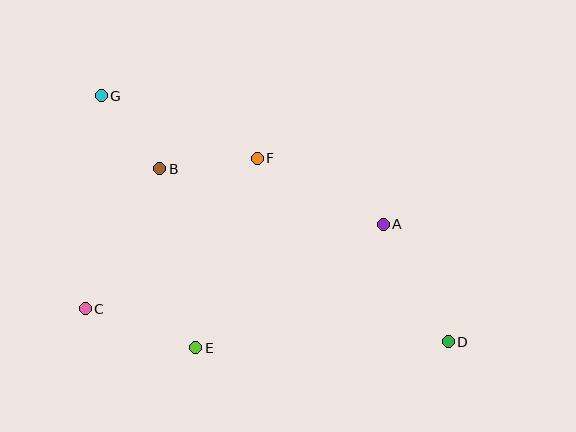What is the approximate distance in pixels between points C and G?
The distance between C and G is approximately 214 pixels.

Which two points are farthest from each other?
Points D and G are farthest from each other.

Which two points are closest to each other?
Points B and G are closest to each other.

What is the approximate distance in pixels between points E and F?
The distance between E and F is approximately 199 pixels.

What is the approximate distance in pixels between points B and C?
The distance between B and C is approximately 159 pixels.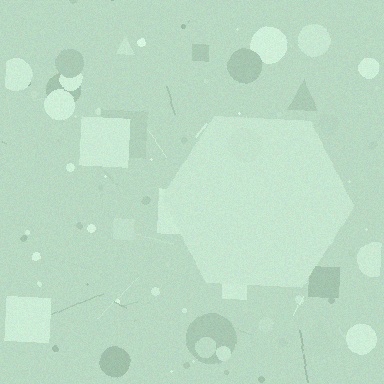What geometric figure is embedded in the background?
A hexagon is embedded in the background.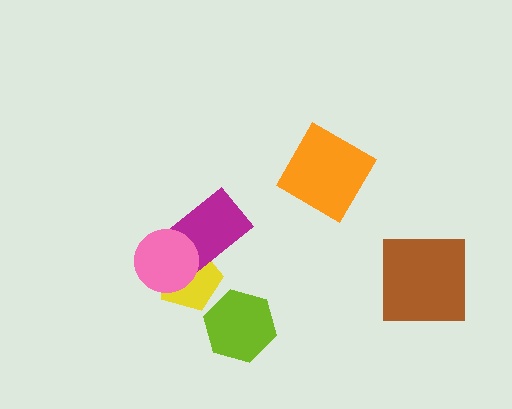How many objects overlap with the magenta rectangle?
2 objects overlap with the magenta rectangle.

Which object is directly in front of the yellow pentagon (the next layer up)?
The magenta rectangle is directly in front of the yellow pentagon.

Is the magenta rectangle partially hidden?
Yes, it is partially covered by another shape.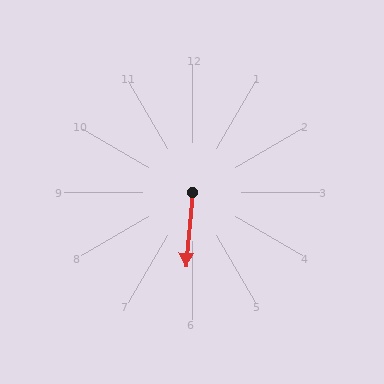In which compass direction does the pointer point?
South.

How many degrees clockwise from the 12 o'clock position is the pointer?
Approximately 185 degrees.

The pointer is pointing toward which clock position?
Roughly 6 o'clock.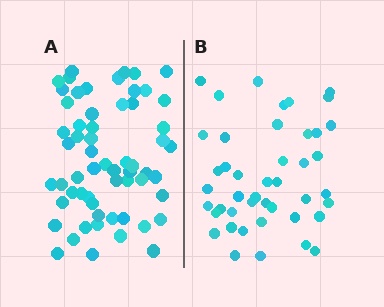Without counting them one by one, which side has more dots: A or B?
Region A (the left region) has more dots.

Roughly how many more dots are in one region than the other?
Region A has approximately 15 more dots than region B.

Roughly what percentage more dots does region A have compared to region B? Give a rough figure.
About 35% more.